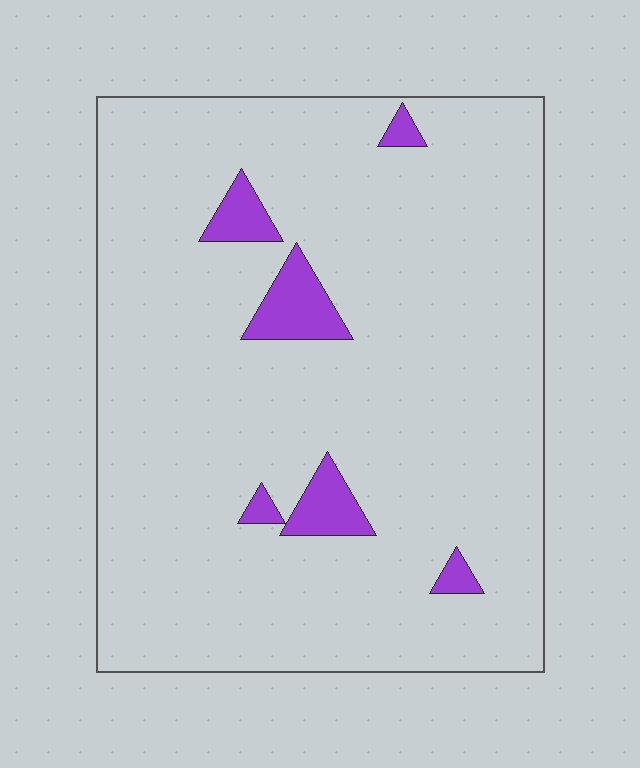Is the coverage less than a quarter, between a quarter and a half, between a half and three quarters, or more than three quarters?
Less than a quarter.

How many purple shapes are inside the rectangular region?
6.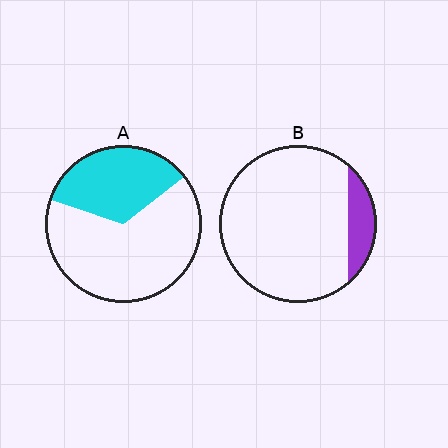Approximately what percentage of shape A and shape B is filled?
A is approximately 35% and B is approximately 15%.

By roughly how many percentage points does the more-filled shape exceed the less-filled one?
By roughly 20 percentage points (A over B).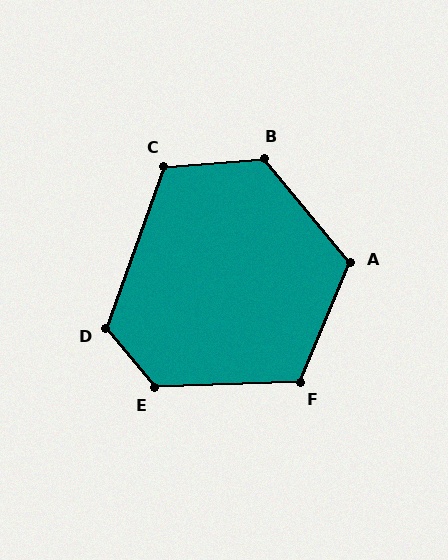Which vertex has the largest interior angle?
E, at approximately 128 degrees.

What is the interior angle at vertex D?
Approximately 120 degrees (obtuse).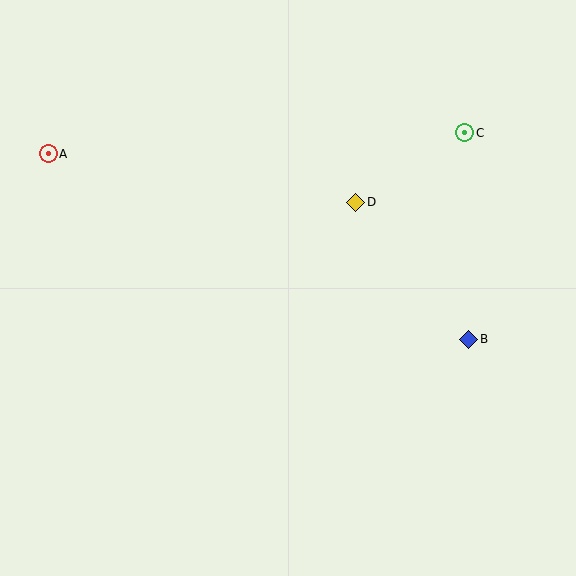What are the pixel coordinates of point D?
Point D is at (356, 202).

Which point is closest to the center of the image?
Point D at (356, 202) is closest to the center.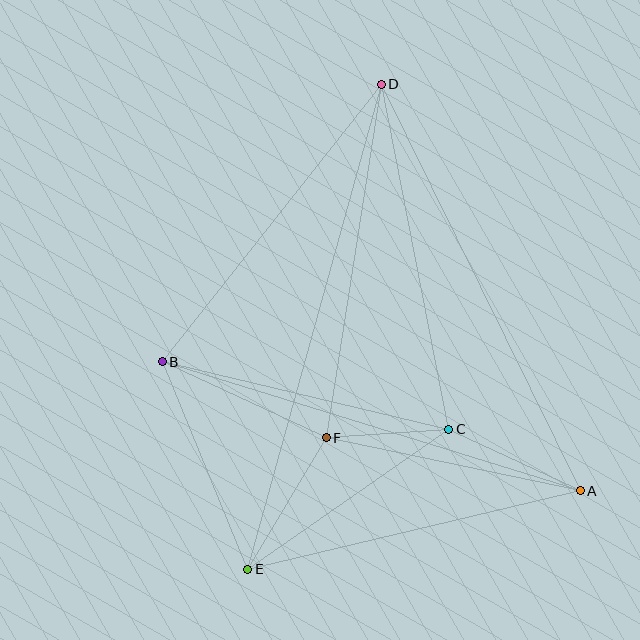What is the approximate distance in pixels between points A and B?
The distance between A and B is approximately 438 pixels.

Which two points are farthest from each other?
Points D and E are farthest from each other.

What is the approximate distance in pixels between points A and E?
The distance between A and E is approximately 342 pixels.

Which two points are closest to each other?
Points C and F are closest to each other.